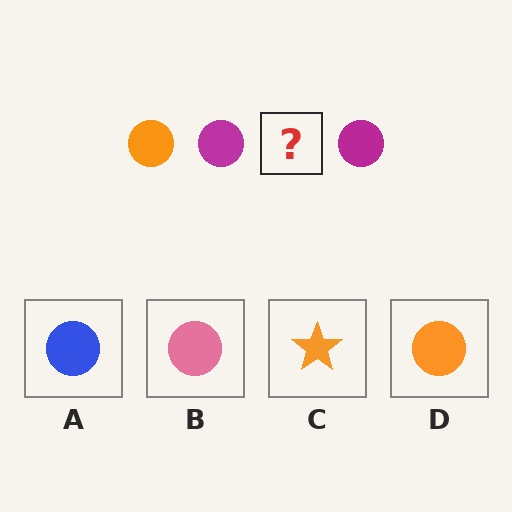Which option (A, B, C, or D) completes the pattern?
D.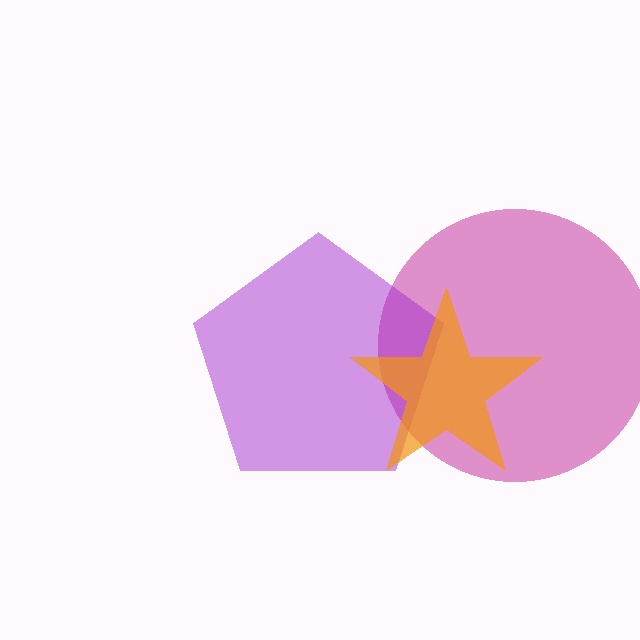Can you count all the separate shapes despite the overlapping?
Yes, there are 3 separate shapes.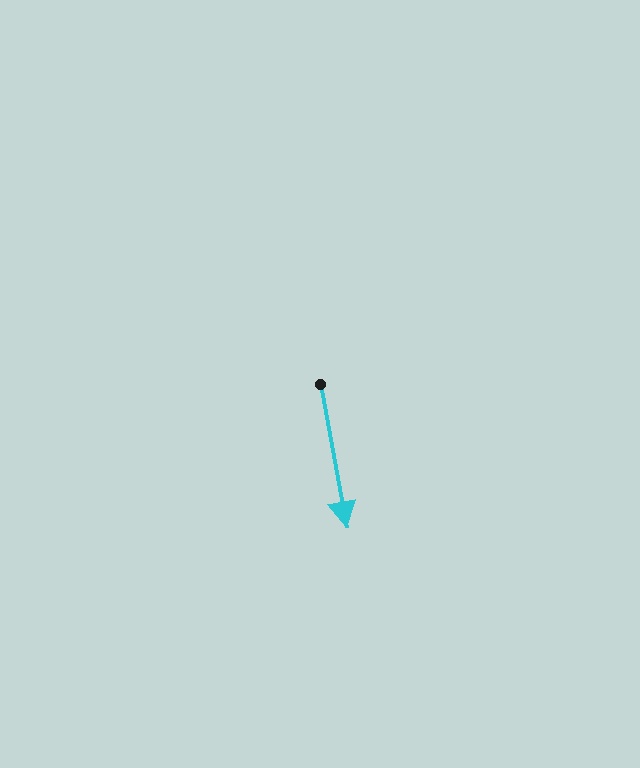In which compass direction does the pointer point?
South.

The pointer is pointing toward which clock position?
Roughly 6 o'clock.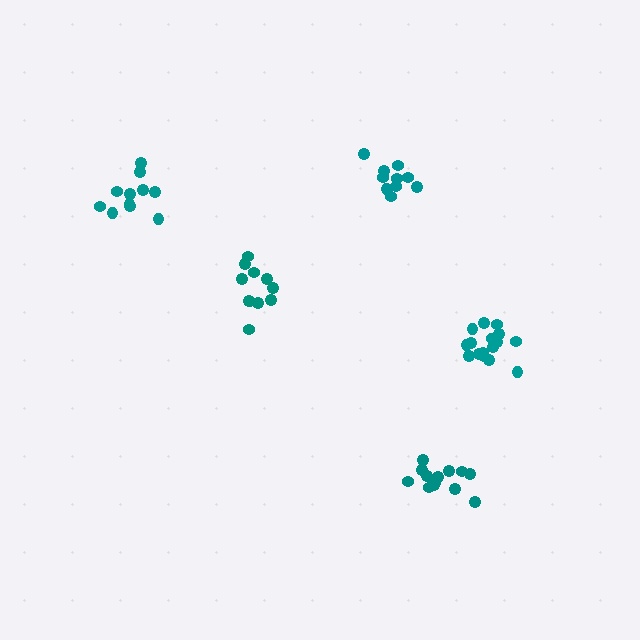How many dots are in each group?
Group 1: 13 dots, Group 2: 11 dots, Group 3: 10 dots, Group 4: 16 dots, Group 5: 11 dots (61 total).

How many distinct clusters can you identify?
There are 5 distinct clusters.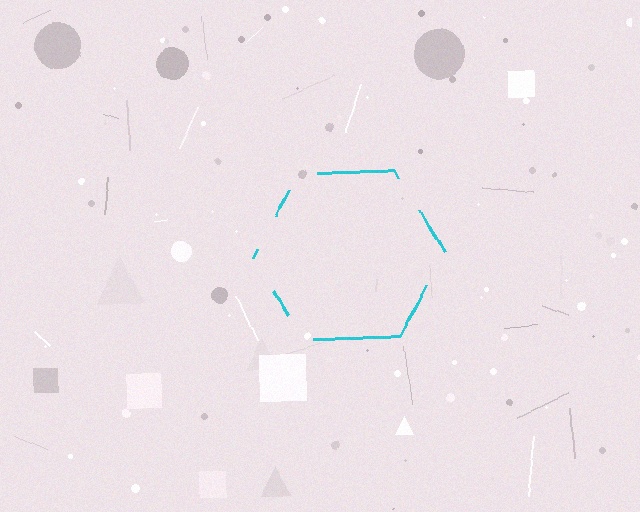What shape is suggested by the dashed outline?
The dashed outline suggests a hexagon.